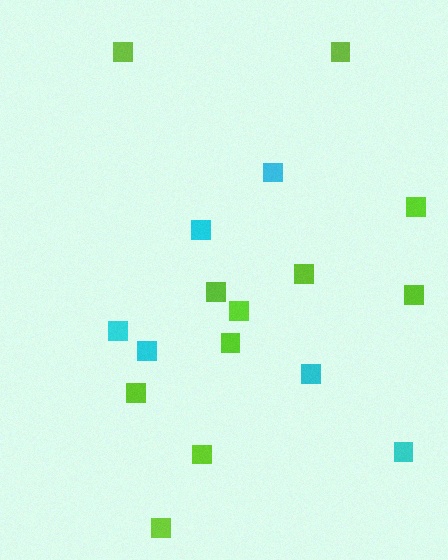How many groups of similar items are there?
There are 2 groups: one group of lime squares (11) and one group of cyan squares (6).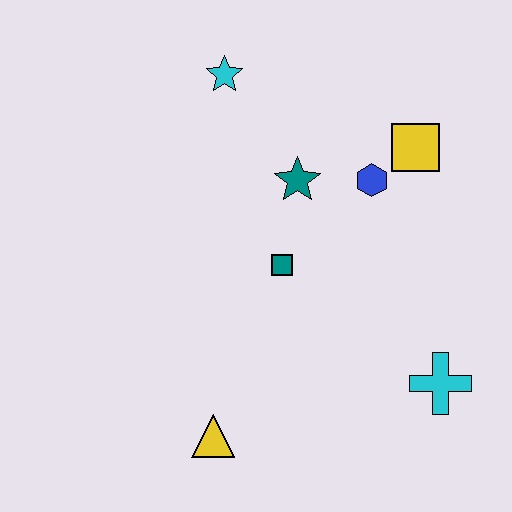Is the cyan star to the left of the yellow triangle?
No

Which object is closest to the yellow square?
The blue hexagon is closest to the yellow square.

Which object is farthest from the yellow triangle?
The cyan star is farthest from the yellow triangle.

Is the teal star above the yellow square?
No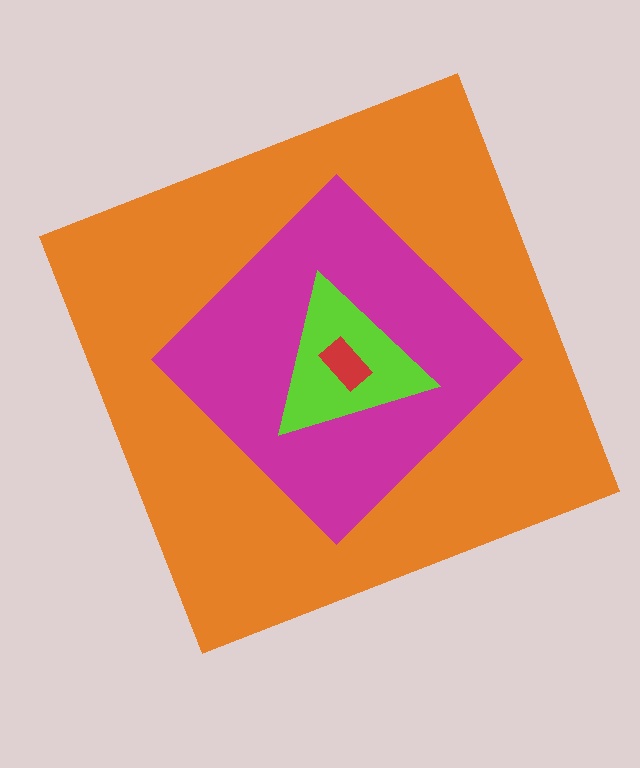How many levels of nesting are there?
4.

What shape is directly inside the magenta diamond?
The lime triangle.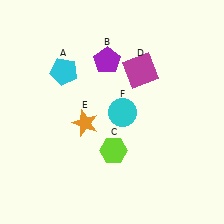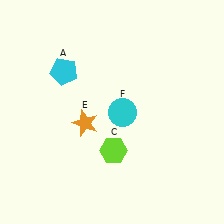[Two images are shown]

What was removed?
The magenta square (D), the purple pentagon (B) were removed in Image 2.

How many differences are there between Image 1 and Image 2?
There are 2 differences between the two images.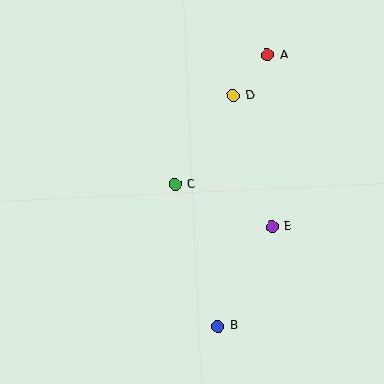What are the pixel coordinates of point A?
Point A is at (267, 55).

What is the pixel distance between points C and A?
The distance between C and A is 159 pixels.